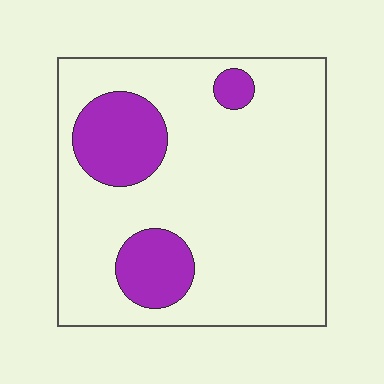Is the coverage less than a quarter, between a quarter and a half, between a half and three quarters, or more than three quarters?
Less than a quarter.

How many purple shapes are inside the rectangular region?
3.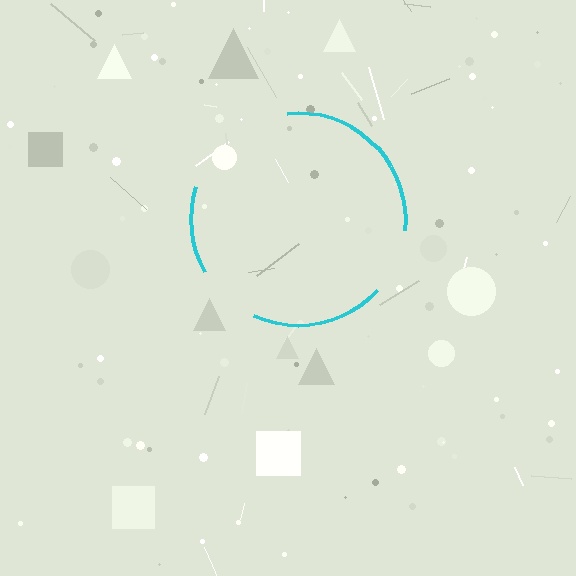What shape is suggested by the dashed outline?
The dashed outline suggests a circle.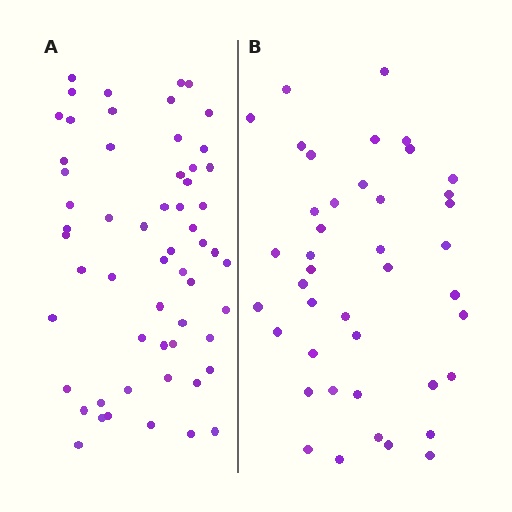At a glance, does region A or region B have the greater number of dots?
Region A (the left region) has more dots.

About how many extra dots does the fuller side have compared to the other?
Region A has approximately 15 more dots than region B.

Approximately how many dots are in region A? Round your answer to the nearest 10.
About 60 dots. (The exact count is 58, which rounds to 60.)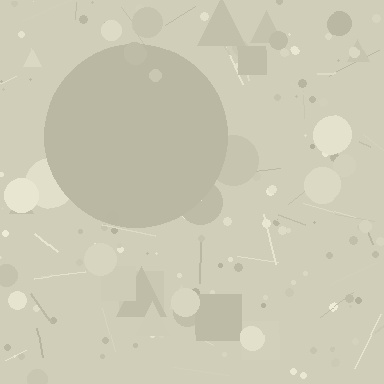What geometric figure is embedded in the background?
A circle is embedded in the background.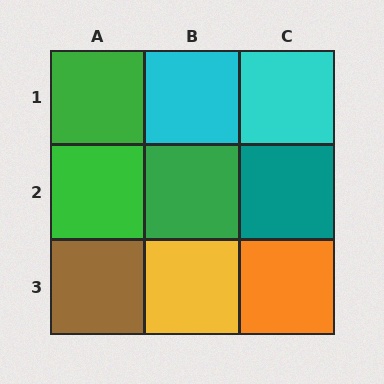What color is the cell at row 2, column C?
Teal.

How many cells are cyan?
2 cells are cyan.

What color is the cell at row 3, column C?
Orange.